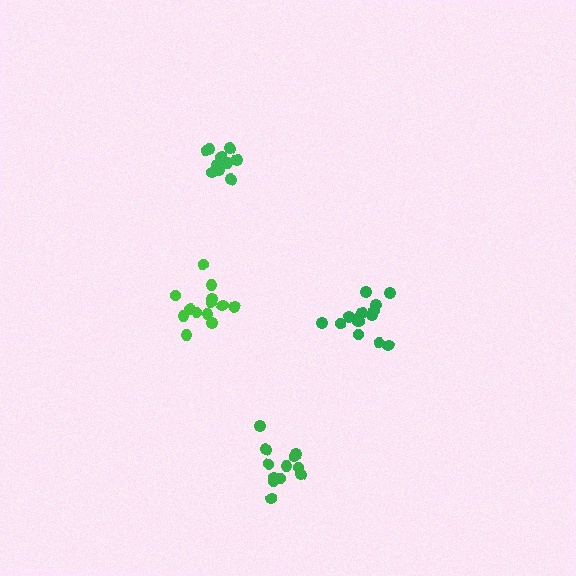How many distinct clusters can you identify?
There are 4 distinct clusters.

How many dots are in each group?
Group 1: 12 dots, Group 2: 15 dots, Group 3: 12 dots, Group 4: 13 dots (52 total).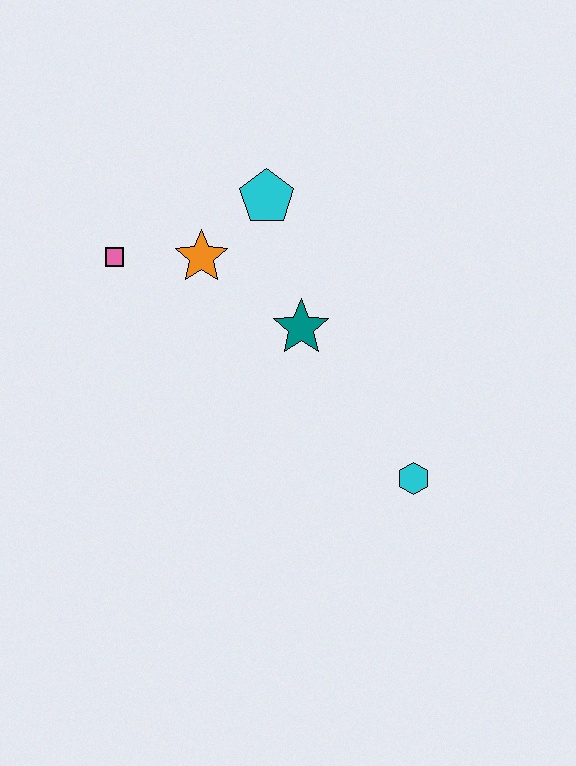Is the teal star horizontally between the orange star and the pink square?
No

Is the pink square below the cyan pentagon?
Yes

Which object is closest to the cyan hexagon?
The teal star is closest to the cyan hexagon.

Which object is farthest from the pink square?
The cyan hexagon is farthest from the pink square.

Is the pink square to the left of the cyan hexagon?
Yes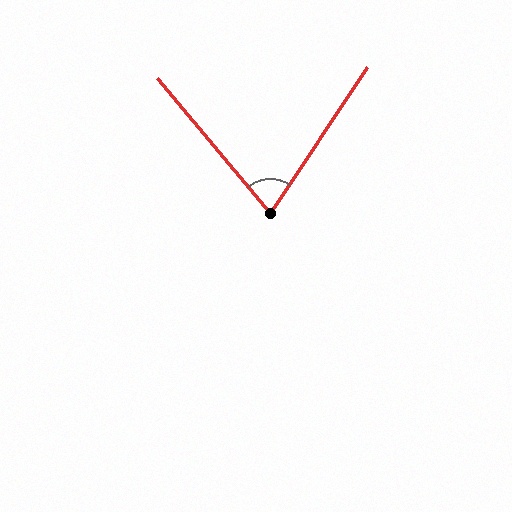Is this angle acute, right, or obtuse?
It is acute.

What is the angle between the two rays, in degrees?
Approximately 74 degrees.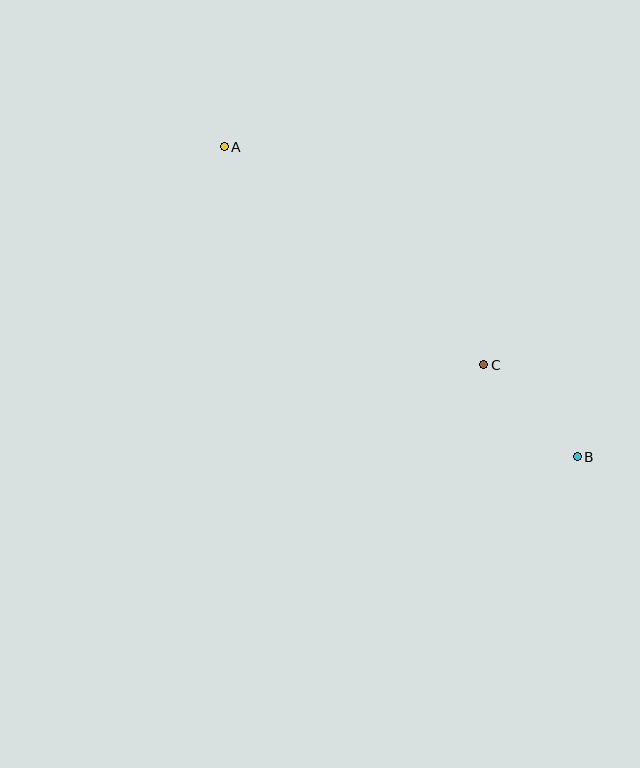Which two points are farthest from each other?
Points A and B are farthest from each other.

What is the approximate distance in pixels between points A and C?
The distance between A and C is approximately 339 pixels.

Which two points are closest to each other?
Points B and C are closest to each other.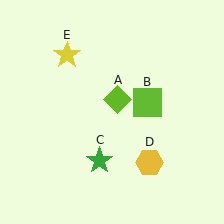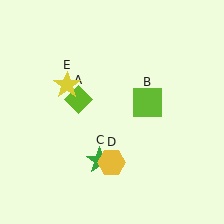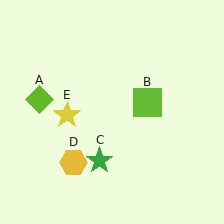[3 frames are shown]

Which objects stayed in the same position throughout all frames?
Lime square (object B) and green star (object C) remained stationary.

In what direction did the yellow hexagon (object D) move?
The yellow hexagon (object D) moved left.